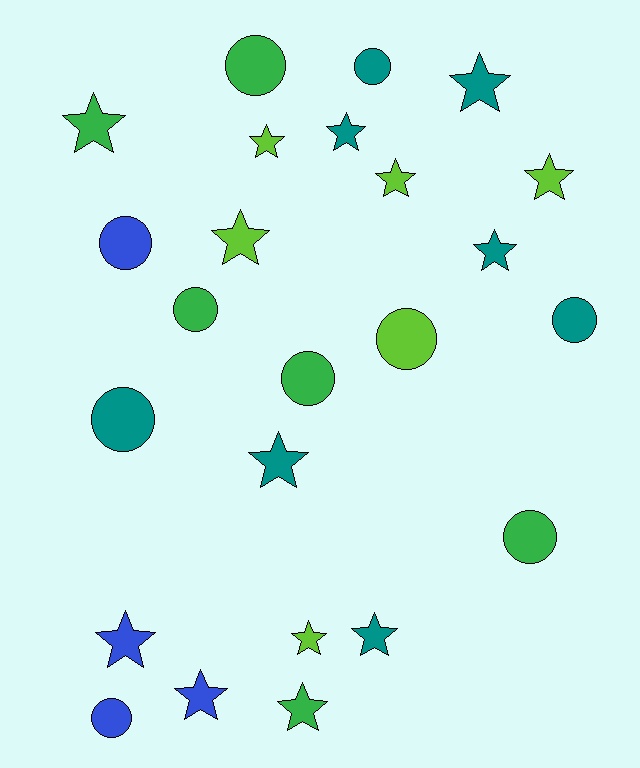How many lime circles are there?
There is 1 lime circle.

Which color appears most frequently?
Teal, with 8 objects.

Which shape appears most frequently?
Star, with 14 objects.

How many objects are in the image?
There are 24 objects.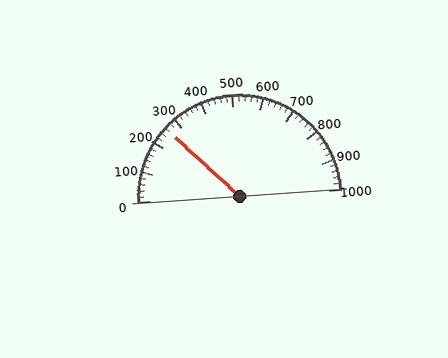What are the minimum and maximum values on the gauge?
The gauge ranges from 0 to 1000.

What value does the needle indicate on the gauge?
The needle indicates approximately 260.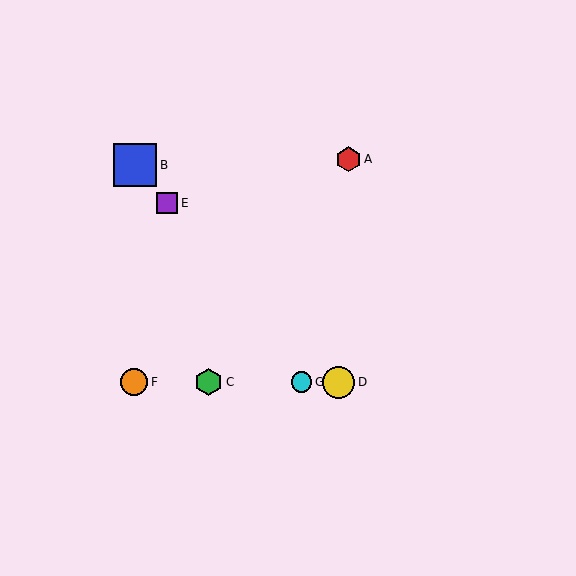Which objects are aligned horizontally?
Objects C, D, F, G are aligned horizontally.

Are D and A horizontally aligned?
No, D is at y≈382 and A is at y≈159.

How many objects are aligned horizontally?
4 objects (C, D, F, G) are aligned horizontally.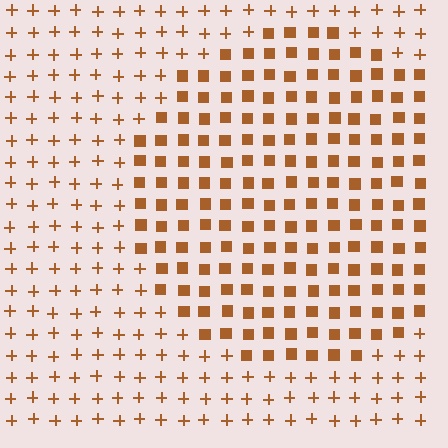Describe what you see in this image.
The image is filled with small brown elements arranged in a uniform grid. A circle-shaped region contains squares, while the surrounding area contains plus signs. The boundary is defined purely by the change in element shape.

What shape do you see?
I see a circle.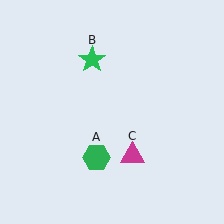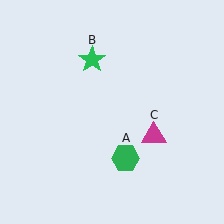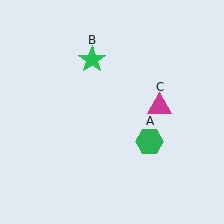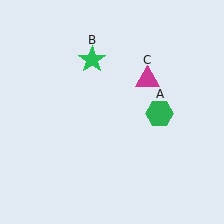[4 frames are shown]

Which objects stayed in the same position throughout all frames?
Green star (object B) remained stationary.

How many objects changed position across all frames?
2 objects changed position: green hexagon (object A), magenta triangle (object C).